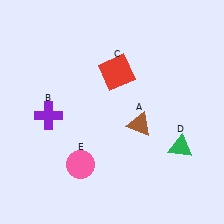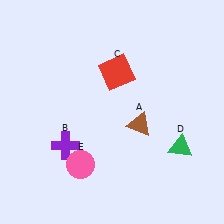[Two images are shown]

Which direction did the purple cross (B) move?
The purple cross (B) moved down.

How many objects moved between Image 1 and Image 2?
1 object moved between the two images.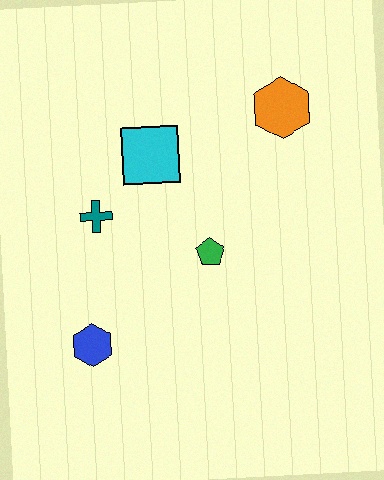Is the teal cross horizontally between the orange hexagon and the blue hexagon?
Yes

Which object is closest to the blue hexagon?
The teal cross is closest to the blue hexagon.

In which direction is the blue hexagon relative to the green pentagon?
The blue hexagon is to the left of the green pentagon.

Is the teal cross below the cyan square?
Yes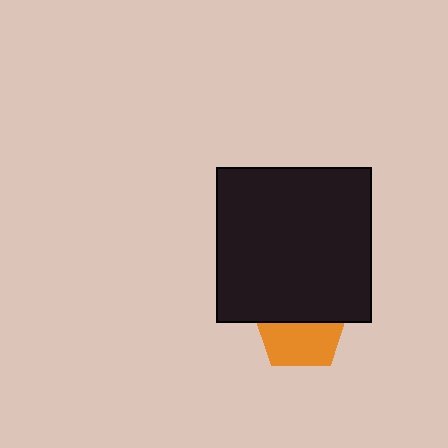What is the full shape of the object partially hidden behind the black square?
The partially hidden object is an orange pentagon.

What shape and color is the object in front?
The object in front is a black square.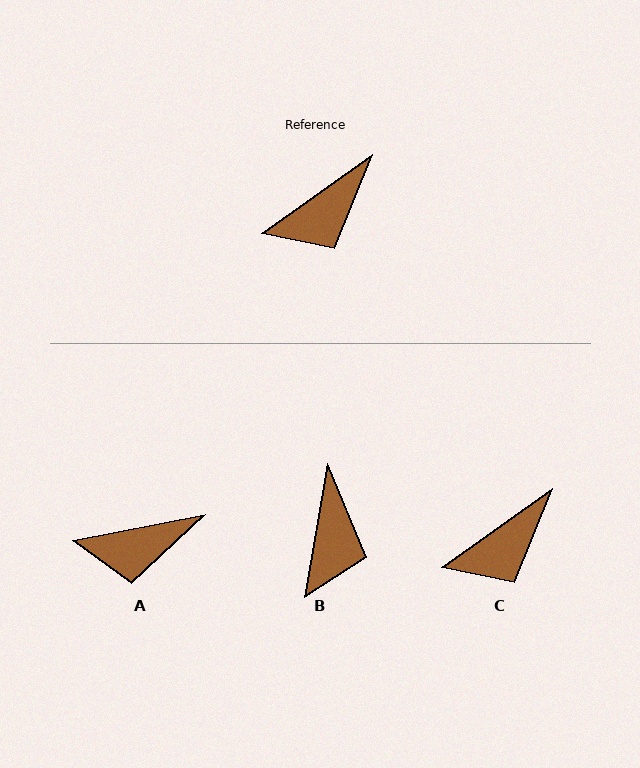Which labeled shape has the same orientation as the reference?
C.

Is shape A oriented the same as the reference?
No, it is off by about 24 degrees.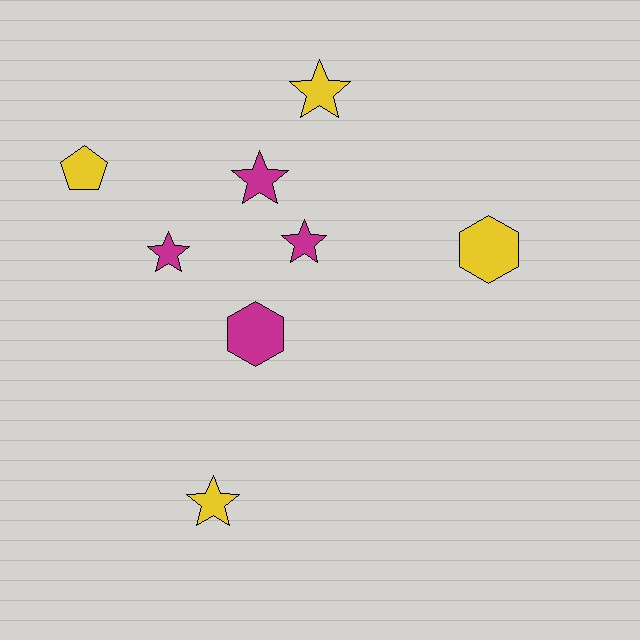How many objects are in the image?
There are 8 objects.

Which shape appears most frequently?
Star, with 5 objects.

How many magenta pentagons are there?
There are no magenta pentagons.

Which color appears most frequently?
Yellow, with 4 objects.